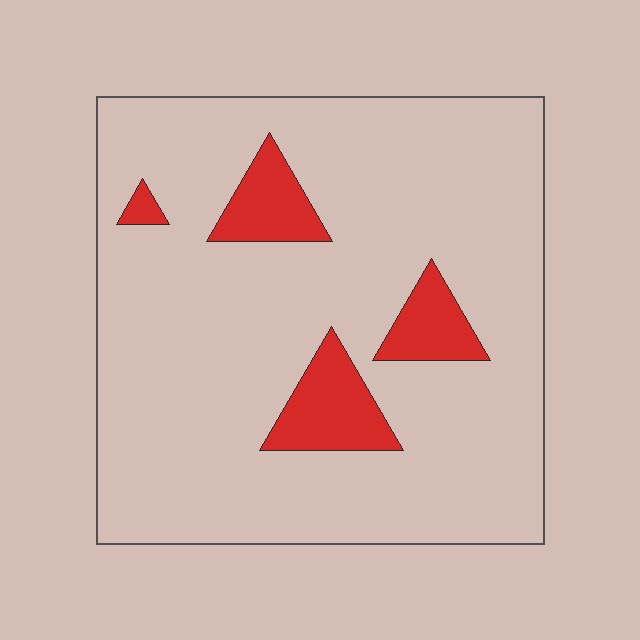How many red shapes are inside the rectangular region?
4.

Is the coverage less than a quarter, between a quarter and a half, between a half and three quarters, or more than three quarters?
Less than a quarter.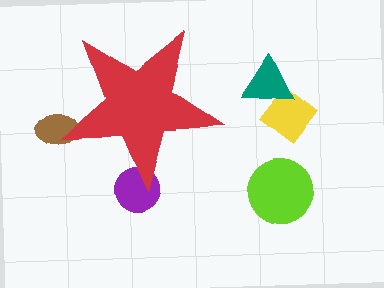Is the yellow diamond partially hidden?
No, the yellow diamond is fully visible.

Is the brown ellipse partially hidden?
Yes, the brown ellipse is partially hidden behind the red star.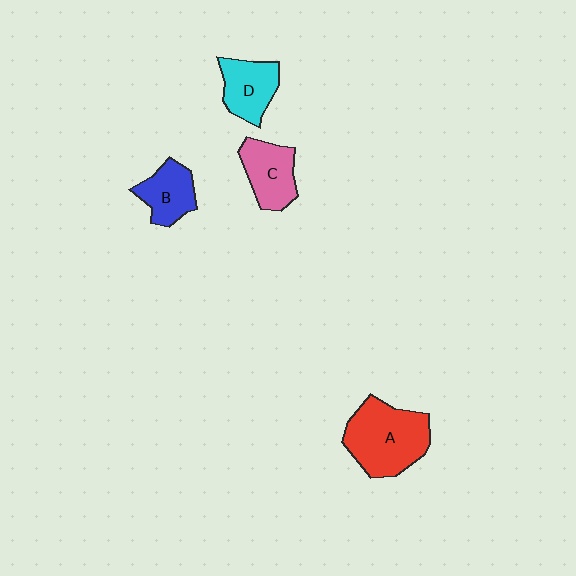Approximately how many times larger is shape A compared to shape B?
Approximately 1.9 times.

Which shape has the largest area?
Shape A (red).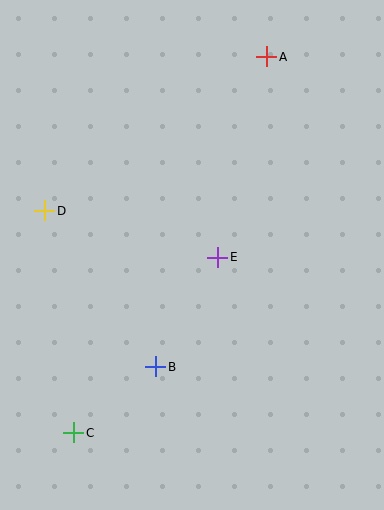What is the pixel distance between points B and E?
The distance between B and E is 126 pixels.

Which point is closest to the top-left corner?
Point D is closest to the top-left corner.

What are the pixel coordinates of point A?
Point A is at (267, 57).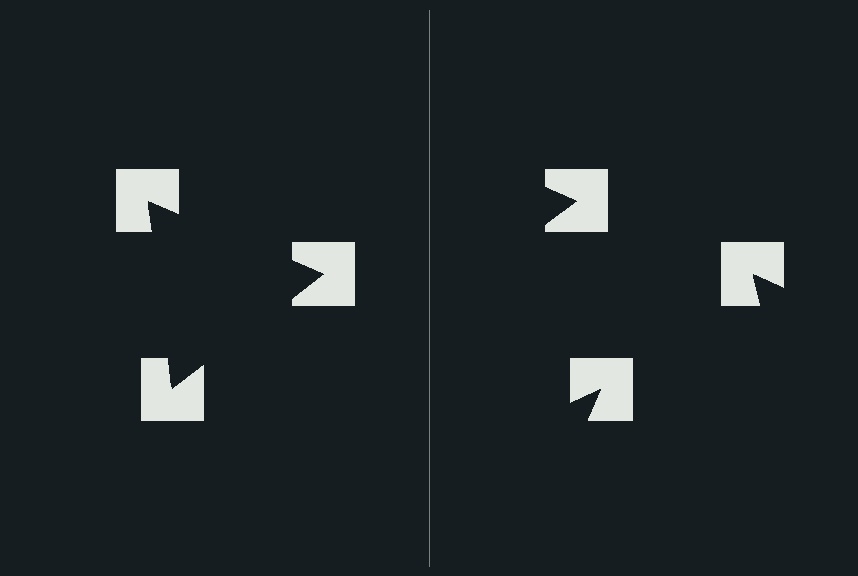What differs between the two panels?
The notched squares are positioned identically on both sides; only the wedge orientations differ. On the left they align to a triangle; on the right they are misaligned.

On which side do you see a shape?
An illusory triangle appears on the left side. On the right side the wedge cuts are rotated, so no coherent shape forms.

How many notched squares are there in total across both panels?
6 — 3 on each side.